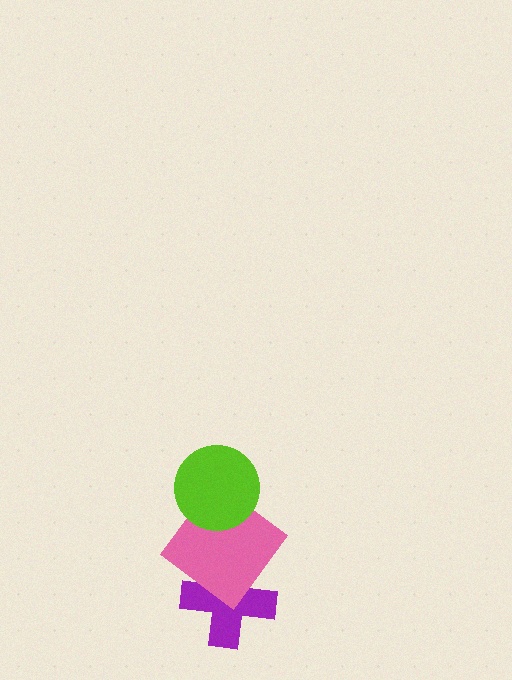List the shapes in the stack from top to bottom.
From top to bottom: the lime circle, the pink diamond, the purple cross.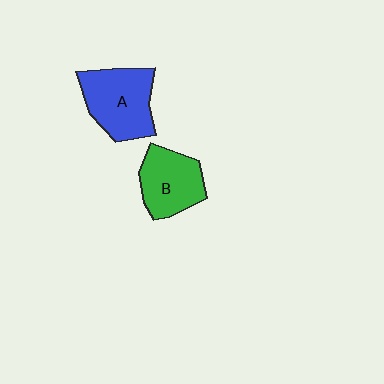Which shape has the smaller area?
Shape B (green).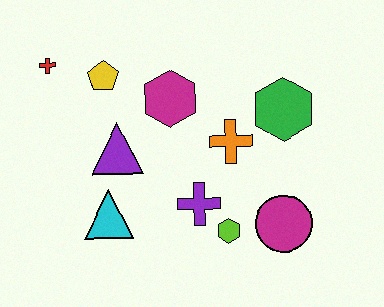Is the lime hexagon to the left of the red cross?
No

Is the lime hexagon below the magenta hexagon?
Yes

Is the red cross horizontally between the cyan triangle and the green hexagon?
No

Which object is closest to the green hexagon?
The orange cross is closest to the green hexagon.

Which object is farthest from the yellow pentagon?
The magenta circle is farthest from the yellow pentagon.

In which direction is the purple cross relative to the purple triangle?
The purple cross is to the right of the purple triangle.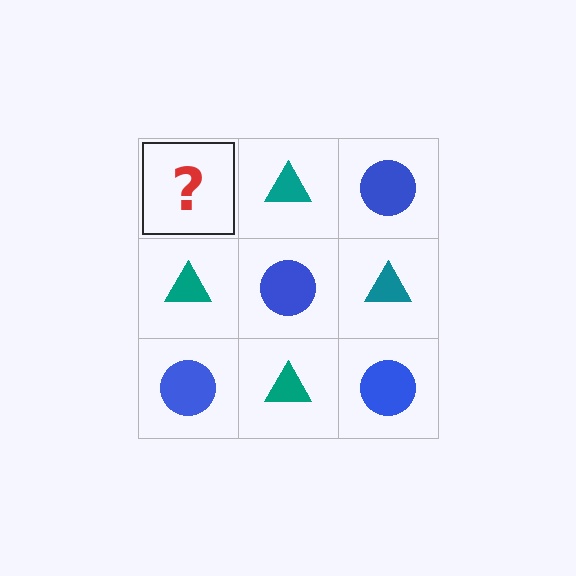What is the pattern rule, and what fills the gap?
The rule is that it alternates blue circle and teal triangle in a checkerboard pattern. The gap should be filled with a blue circle.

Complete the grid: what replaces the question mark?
The question mark should be replaced with a blue circle.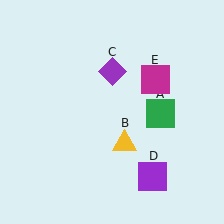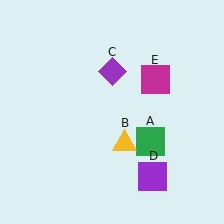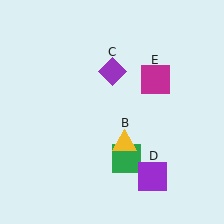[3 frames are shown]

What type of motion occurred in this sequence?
The green square (object A) rotated clockwise around the center of the scene.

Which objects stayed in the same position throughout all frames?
Yellow triangle (object B) and purple diamond (object C) and purple square (object D) and magenta square (object E) remained stationary.